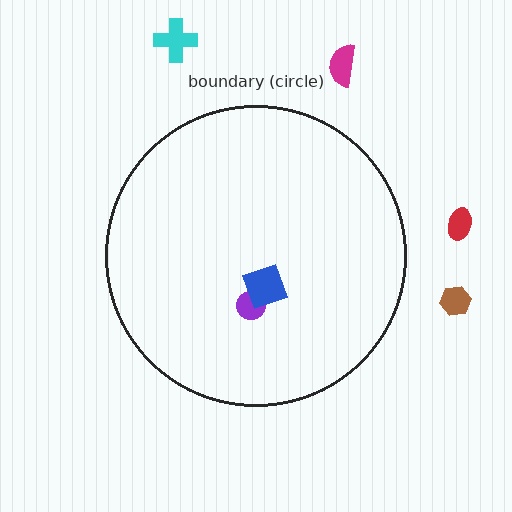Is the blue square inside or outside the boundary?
Inside.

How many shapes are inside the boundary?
2 inside, 4 outside.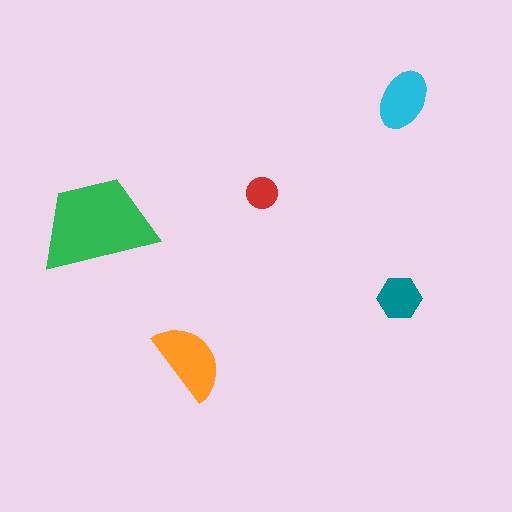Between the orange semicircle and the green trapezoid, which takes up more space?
The green trapezoid.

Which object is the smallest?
The red circle.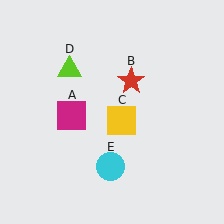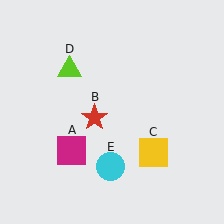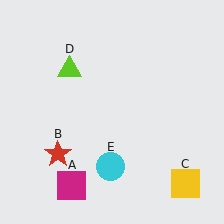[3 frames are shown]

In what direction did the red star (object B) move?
The red star (object B) moved down and to the left.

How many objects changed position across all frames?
3 objects changed position: magenta square (object A), red star (object B), yellow square (object C).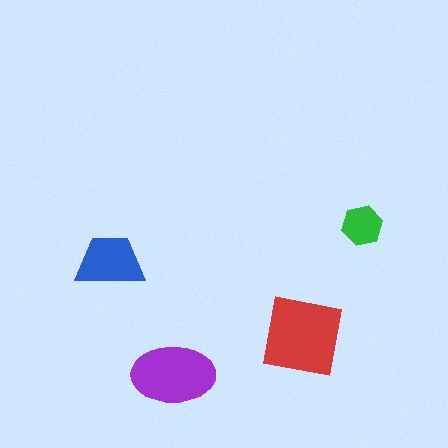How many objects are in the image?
There are 4 objects in the image.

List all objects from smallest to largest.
The green hexagon, the blue trapezoid, the purple ellipse, the red square.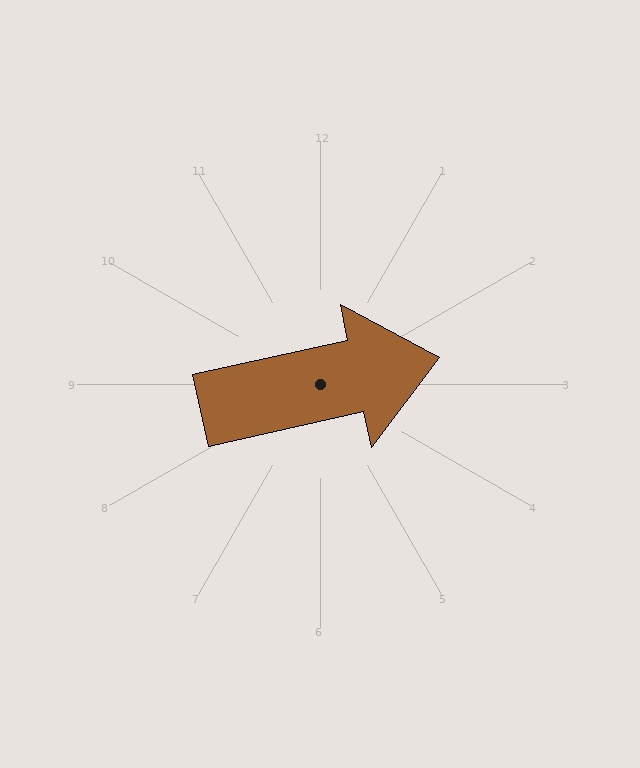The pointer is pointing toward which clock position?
Roughly 3 o'clock.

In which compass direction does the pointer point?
East.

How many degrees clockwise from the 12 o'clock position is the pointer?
Approximately 78 degrees.